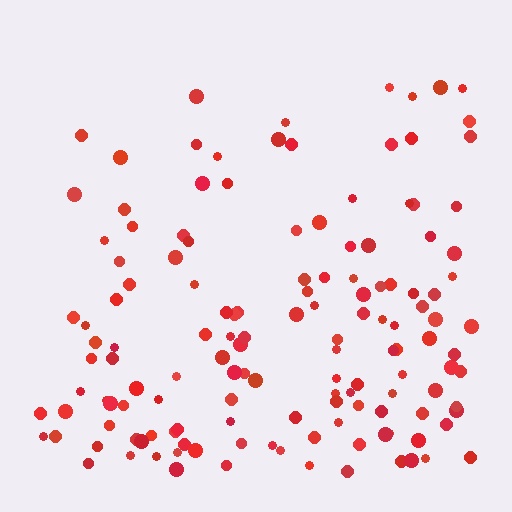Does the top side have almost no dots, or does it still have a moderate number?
Still a moderate number, just noticeably fewer than the bottom.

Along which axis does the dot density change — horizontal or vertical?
Vertical.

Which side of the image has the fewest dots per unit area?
The top.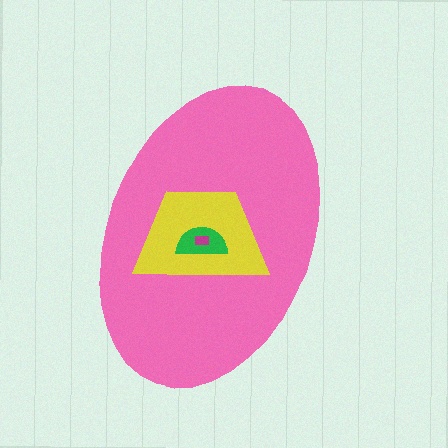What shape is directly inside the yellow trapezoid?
The green semicircle.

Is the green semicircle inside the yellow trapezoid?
Yes.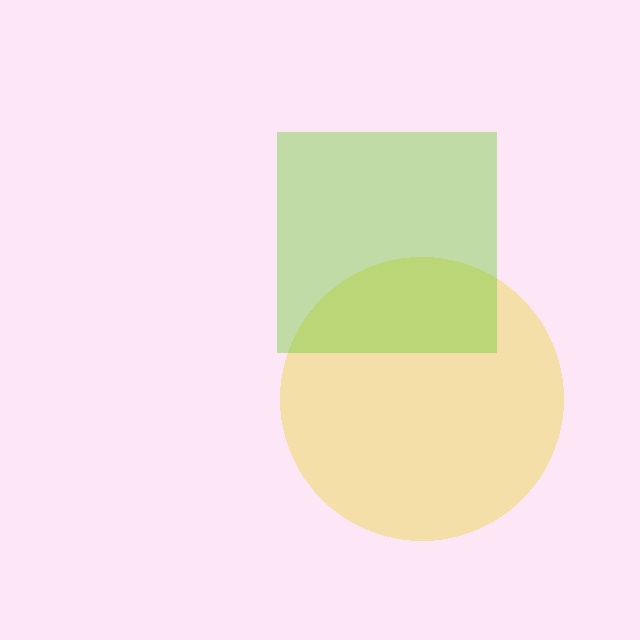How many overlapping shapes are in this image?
There are 2 overlapping shapes in the image.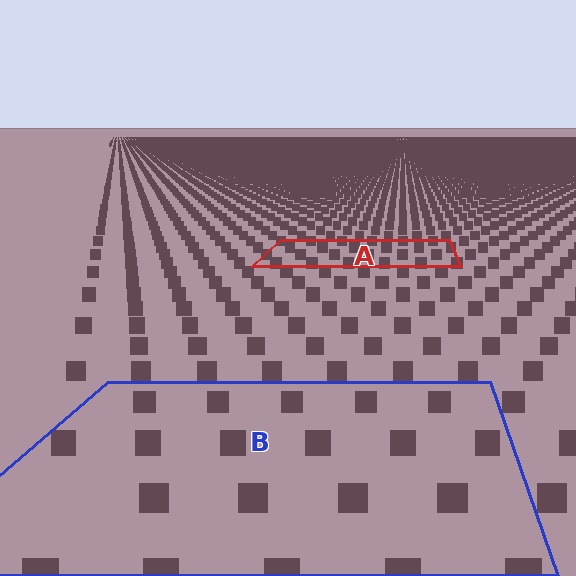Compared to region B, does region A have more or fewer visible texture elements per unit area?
Region A has more texture elements per unit area — they are packed more densely because it is farther away.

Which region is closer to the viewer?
Region B is closer. The texture elements there are larger and more spread out.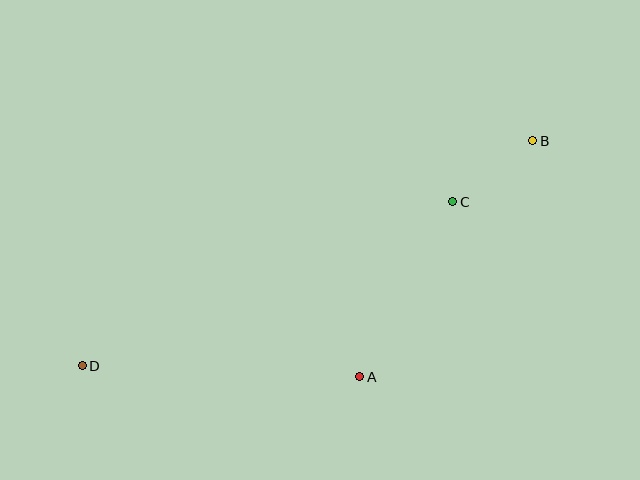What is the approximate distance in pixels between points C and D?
The distance between C and D is approximately 405 pixels.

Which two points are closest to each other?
Points B and C are closest to each other.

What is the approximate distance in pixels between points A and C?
The distance between A and C is approximately 198 pixels.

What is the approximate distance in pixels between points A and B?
The distance between A and B is approximately 293 pixels.